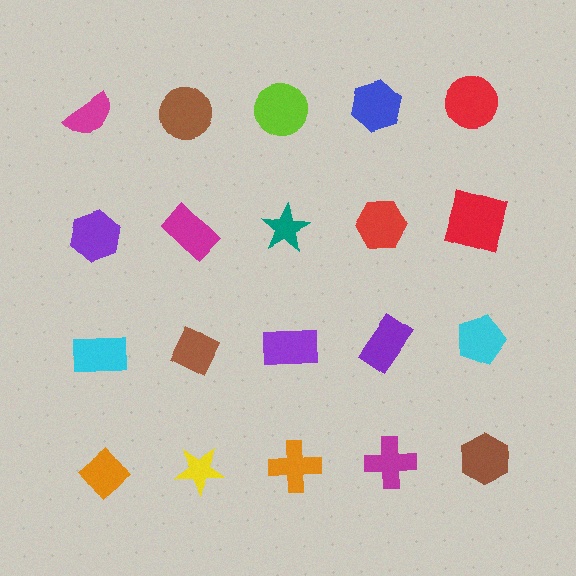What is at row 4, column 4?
A magenta cross.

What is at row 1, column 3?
A lime circle.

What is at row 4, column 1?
An orange diamond.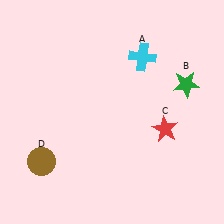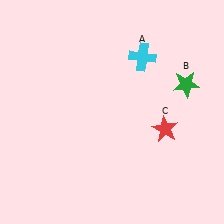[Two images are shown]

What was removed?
The brown circle (D) was removed in Image 2.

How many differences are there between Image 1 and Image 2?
There is 1 difference between the two images.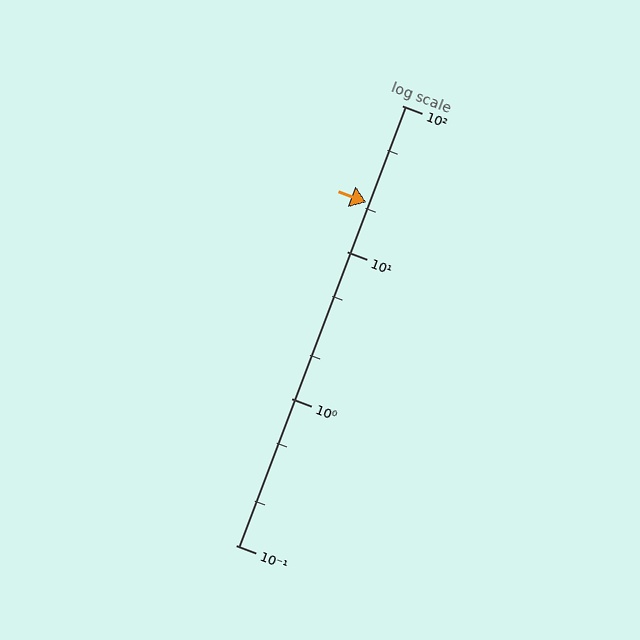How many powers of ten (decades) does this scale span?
The scale spans 3 decades, from 0.1 to 100.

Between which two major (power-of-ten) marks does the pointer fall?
The pointer is between 10 and 100.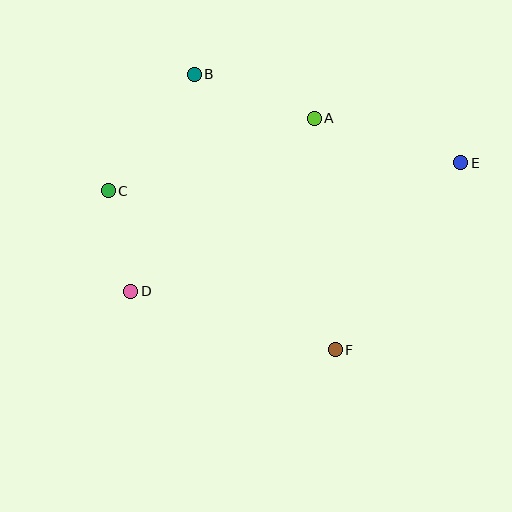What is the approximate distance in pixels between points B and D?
The distance between B and D is approximately 226 pixels.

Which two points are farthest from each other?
Points D and E are farthest from each other.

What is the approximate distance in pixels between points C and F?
The distance between C and F is approximately 277 pixels.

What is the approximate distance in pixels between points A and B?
The distance between A and B is approximately 128 pixels.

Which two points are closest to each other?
Points C and D are closest to each other.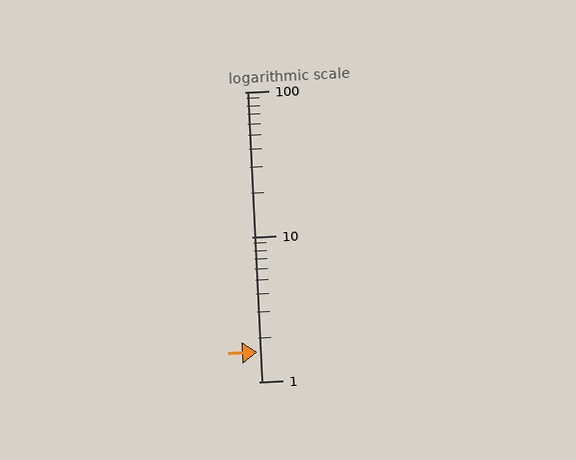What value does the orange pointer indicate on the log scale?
The pointer indicates approximately 1.6.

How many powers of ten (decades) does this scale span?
The scale spans 2 decades, from 1 to 100.